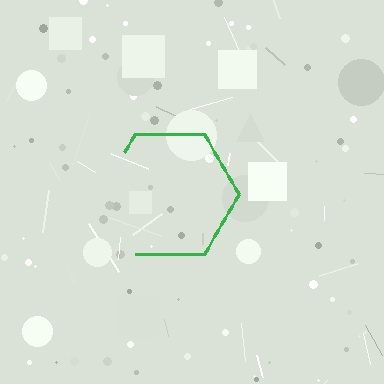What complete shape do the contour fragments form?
The contour fragments form a hexagon.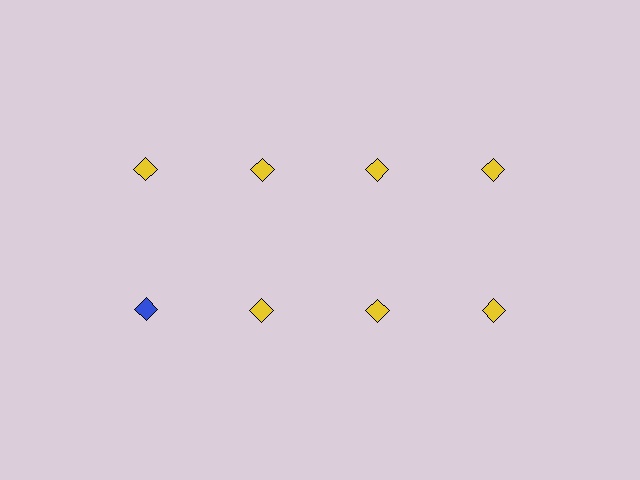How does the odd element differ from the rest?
It has a different color: blue instead of yellow.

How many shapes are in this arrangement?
There are 8 shapes arranged in a grid pattern.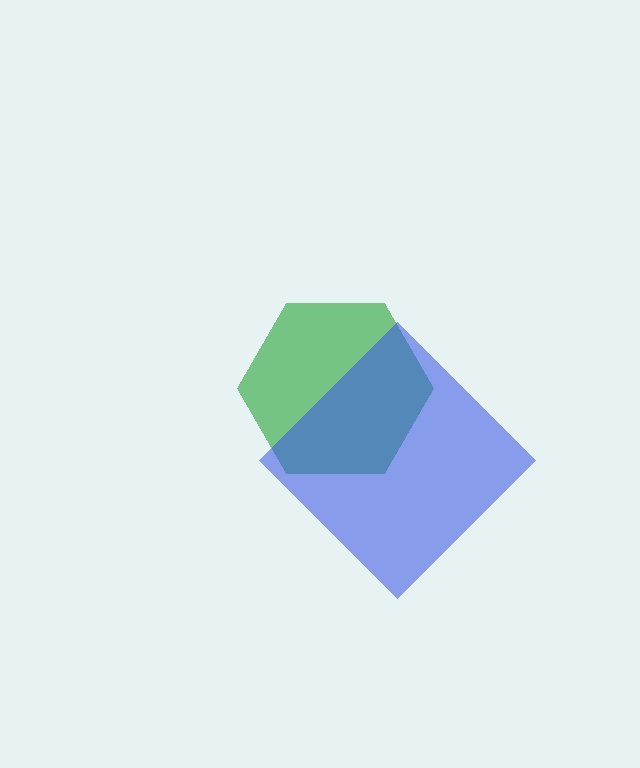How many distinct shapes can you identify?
There are 2 distinct shapes: a green hexagon, a blue diamond.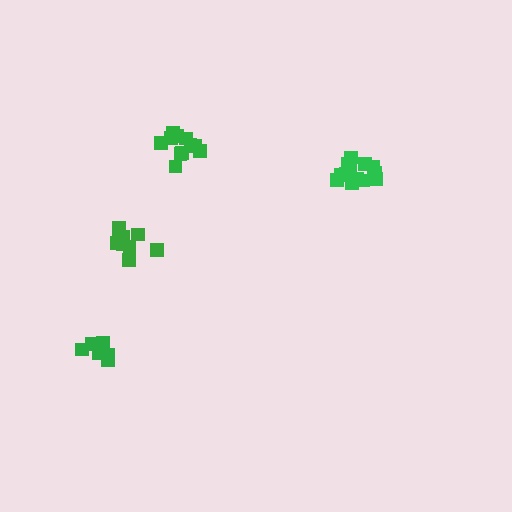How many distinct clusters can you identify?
There are 4 distinct clusters.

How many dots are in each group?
Group 1: 9 dots, Group 2: 11 dots, Group 3: 8 dots, Group 4: 14 dots (42 total).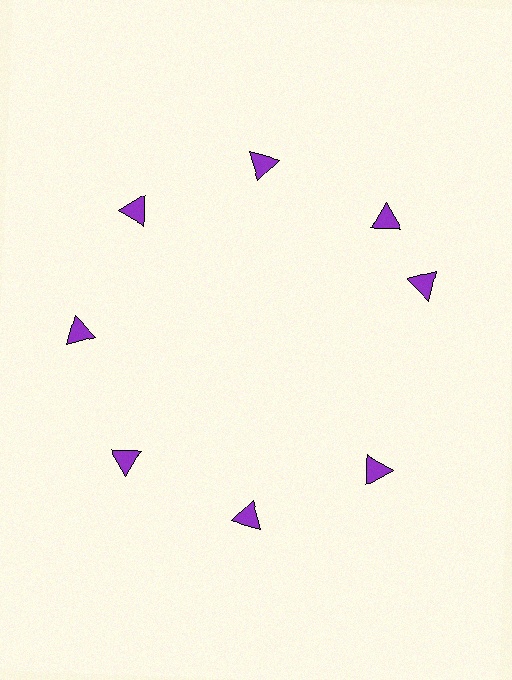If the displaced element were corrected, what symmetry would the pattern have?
It would have 8-fold rotational symmetry — the pattern would map onto itself every 45 degrees.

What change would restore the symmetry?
The symmetry would be restored by rotating it back into even spacing with its neighbors so that all 8 triangles sit at equal angles and equal distance from the center.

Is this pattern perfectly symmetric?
No. The 8 purple triangles are arranged in a ring, but one element near the 3 o'clock position is rotated out of alignment along the ring, breaking the 8-fold rotational symmetry.